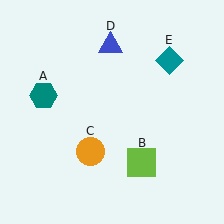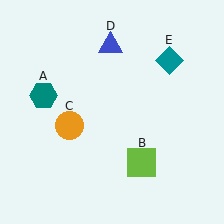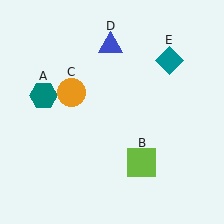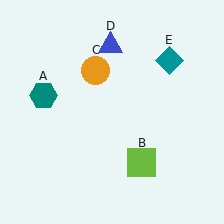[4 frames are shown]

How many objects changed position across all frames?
1 object changed position: orange circle (object C).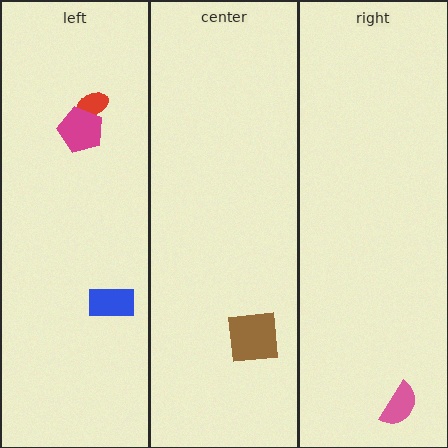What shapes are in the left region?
The red ellipse, the magenta pentagon, the blue rectangle.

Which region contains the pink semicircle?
The right region.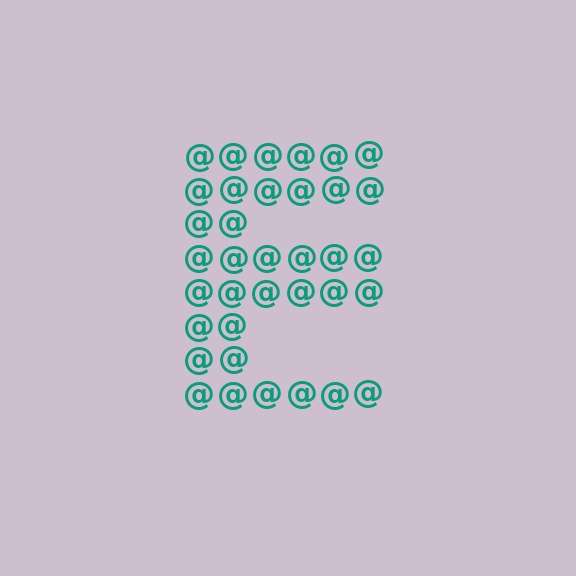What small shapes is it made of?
It is made of small at signs.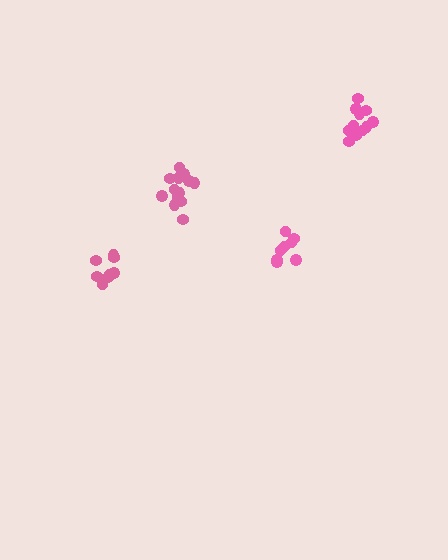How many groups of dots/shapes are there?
There are 4 groups.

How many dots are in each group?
Group 1: 13 dots, Group 2: 11 dots, Group 3: 8 dots, Group 4: 8 dots (40 total).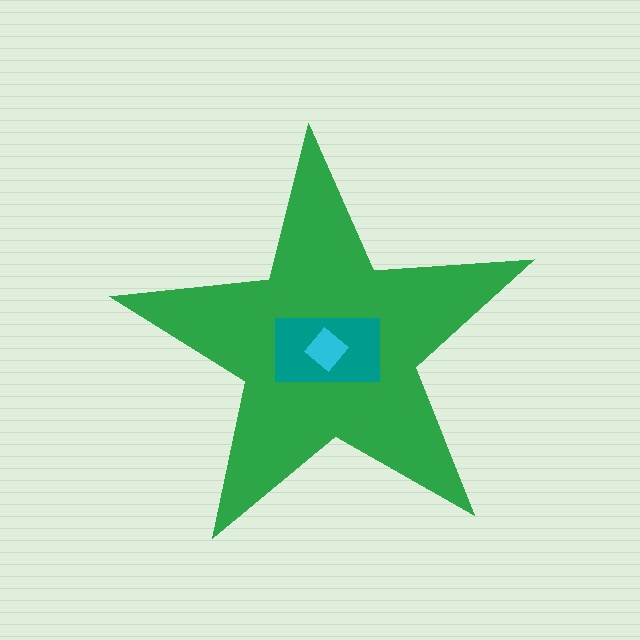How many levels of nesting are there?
3.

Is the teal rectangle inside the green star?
Yes.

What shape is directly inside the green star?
The teal rectangle.